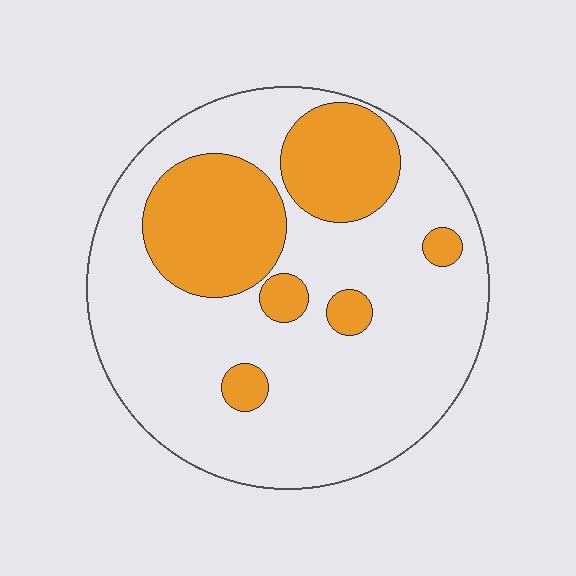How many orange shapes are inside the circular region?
6.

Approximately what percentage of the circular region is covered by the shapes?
Approximately 25%.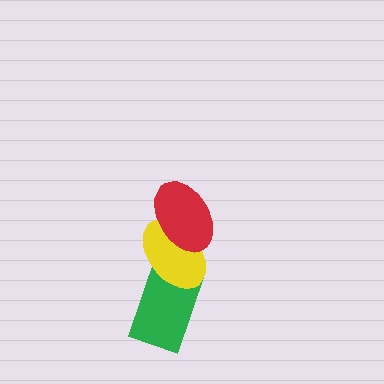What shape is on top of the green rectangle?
The yellow ellipse is on top of the green rectangle.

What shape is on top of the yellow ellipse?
The red ellipse is on top of the yellow ellipse.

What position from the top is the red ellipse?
The red ellipse is 1st from the top.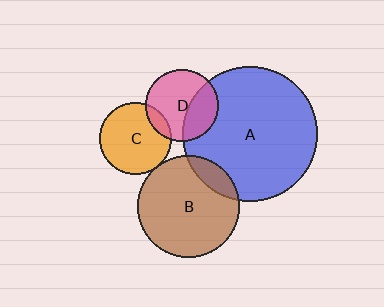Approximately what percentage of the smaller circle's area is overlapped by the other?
Approximately 10%.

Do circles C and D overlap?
Yes.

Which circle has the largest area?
Circle A (blue).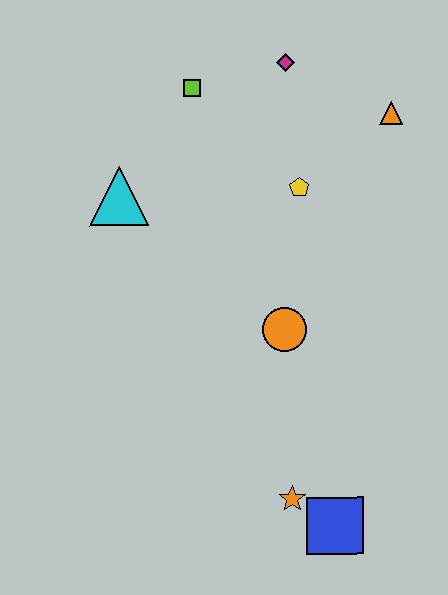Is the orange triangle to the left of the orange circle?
No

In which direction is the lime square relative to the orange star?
The lime square is above the orange star.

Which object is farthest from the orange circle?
The magenta diamond is farthest from the orange circle.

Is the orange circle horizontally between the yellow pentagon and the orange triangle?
No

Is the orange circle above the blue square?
Yes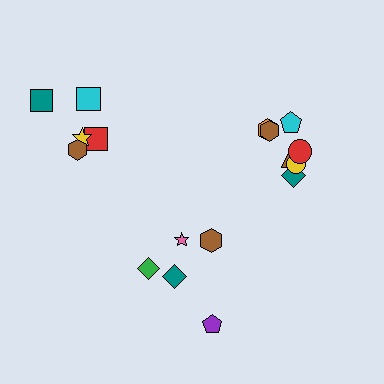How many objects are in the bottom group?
There are 5 objects.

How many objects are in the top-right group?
There are 7 objects.